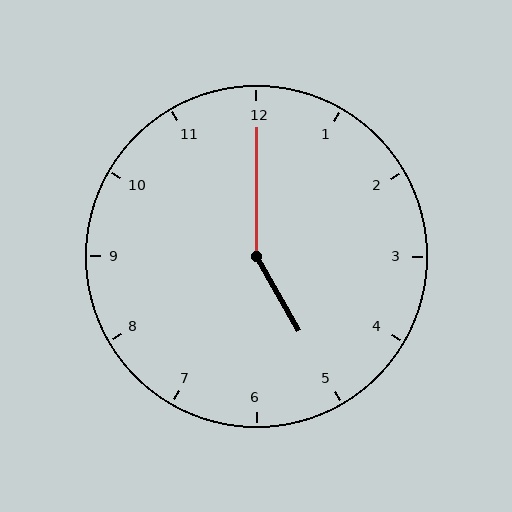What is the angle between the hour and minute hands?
Approximately 150 degrees.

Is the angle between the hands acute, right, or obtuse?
It is obtuse.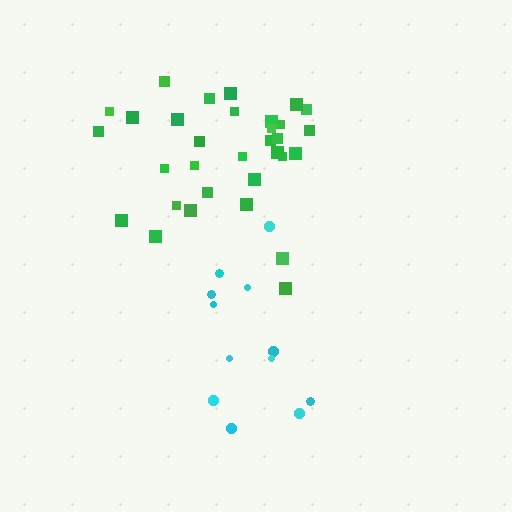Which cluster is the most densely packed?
Green.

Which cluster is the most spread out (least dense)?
Cyan.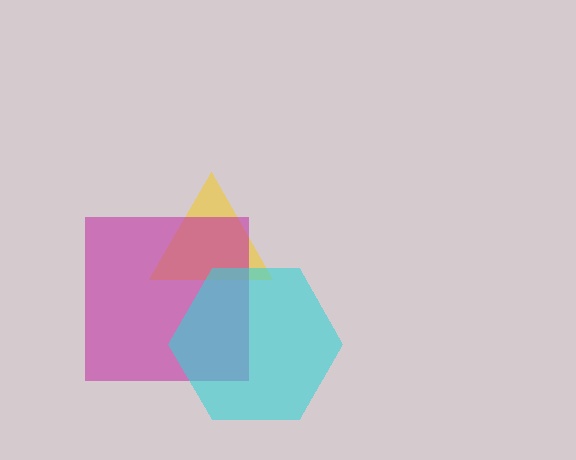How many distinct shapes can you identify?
There are 3 distinct shapes: a yellow triangle, a magenta square, a cyan hexagon.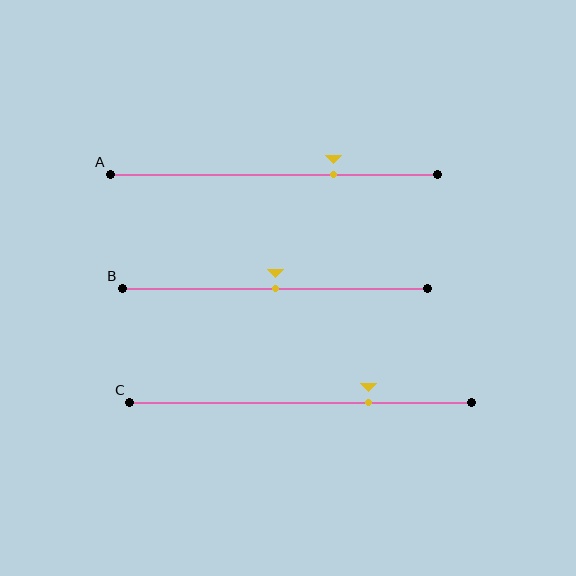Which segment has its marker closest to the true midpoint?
Segment B has its marker closest to the true midpoint.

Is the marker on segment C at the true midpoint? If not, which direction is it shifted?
No, the marker on segment C is shifted to the right by about 20% of the segment length.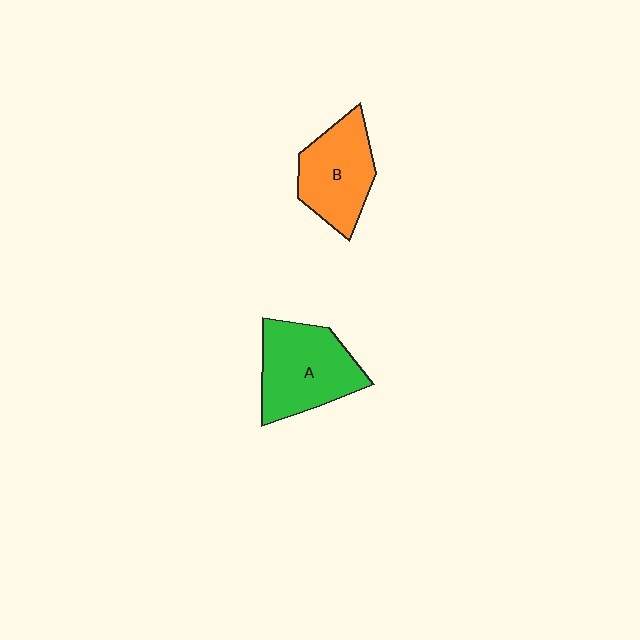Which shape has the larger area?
Shape A (green).